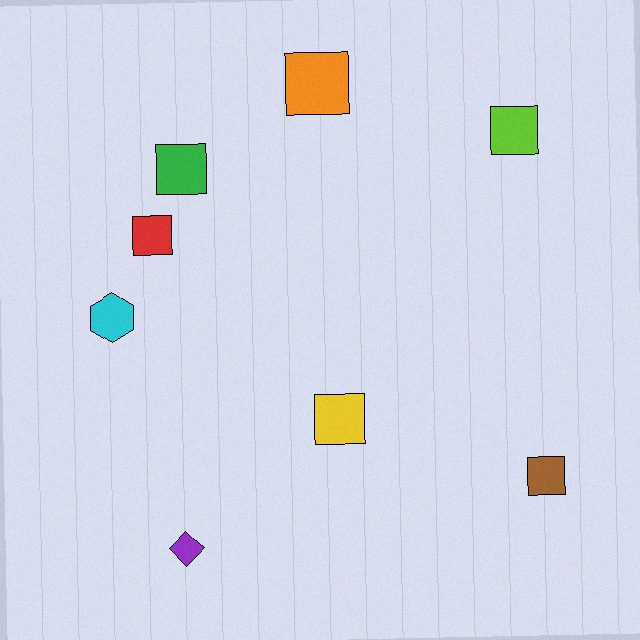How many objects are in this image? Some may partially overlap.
There are 8 objects.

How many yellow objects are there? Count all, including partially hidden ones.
There is 1 yellow object.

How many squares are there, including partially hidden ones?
There are 6 squares.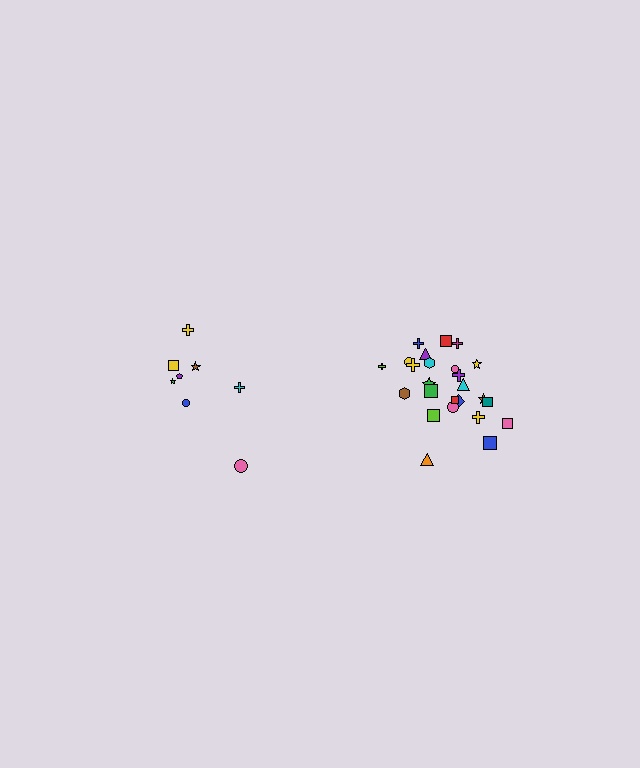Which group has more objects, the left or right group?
The right group.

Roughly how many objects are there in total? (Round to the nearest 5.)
Roughly 35 objects in total.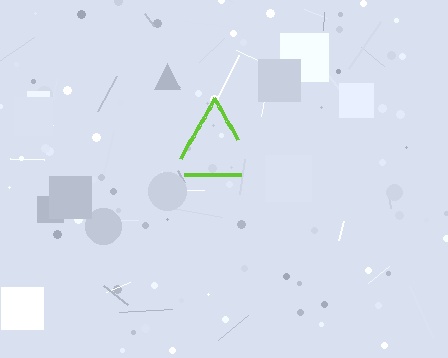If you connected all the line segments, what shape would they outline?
They would outline a triangle.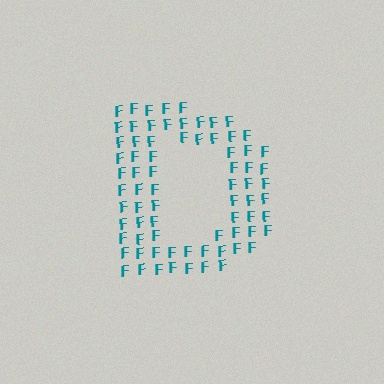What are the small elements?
The small elements are letter F's.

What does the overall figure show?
The overall figure shows the letter D.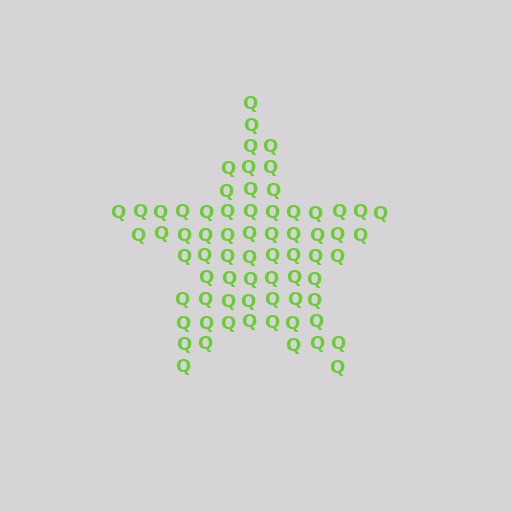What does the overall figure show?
The overall figure shows a star.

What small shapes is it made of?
It is made of small letter Q's.